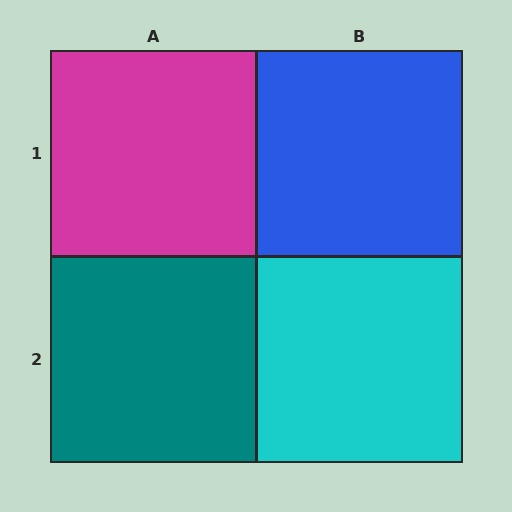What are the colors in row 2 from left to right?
Teal, cyan.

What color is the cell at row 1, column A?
Magenta.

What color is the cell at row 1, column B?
Blue.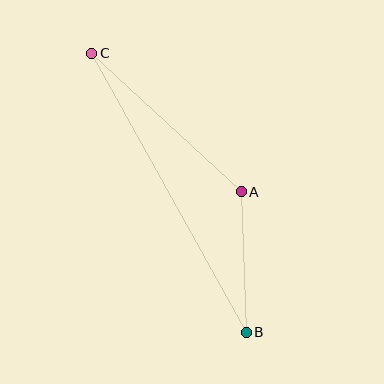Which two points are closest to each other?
Points A and B are closest to each other.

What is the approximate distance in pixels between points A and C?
The distance between A and C is approximately 204 pixels.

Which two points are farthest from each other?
Points B and C are farthest from each other.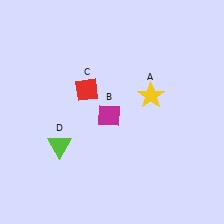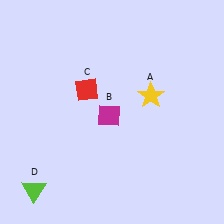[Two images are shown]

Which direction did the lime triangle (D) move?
The lime triangle (D) moved down.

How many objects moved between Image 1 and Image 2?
1 object moved between the two images.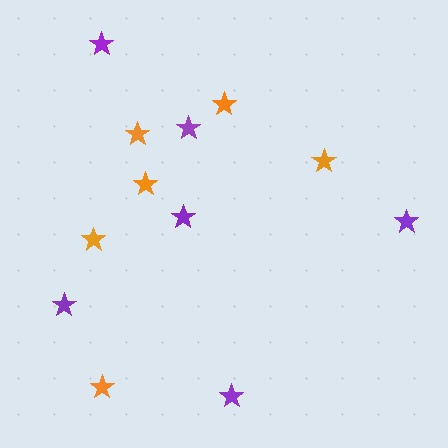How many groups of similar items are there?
There are 2 groups: one group of orange stars (6) and one group of purple stars (6).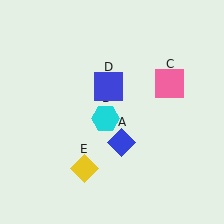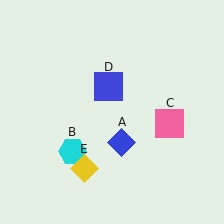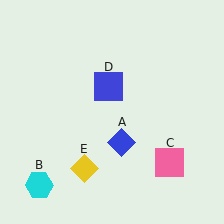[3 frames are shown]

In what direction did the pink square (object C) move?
The pink square (object C) moved down.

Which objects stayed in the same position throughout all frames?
Blue diamond (object A) and blue square (object D) and yellow diamond (object E) remained stationary.